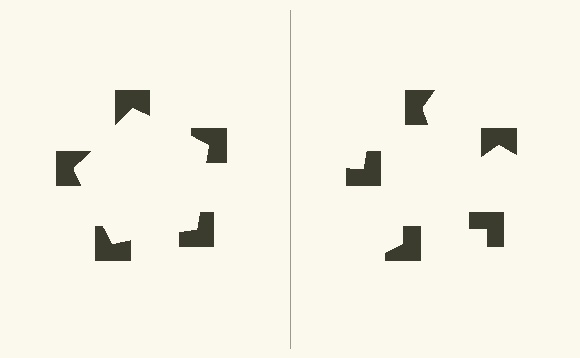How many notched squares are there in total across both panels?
10 — 5 on each side.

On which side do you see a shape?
An illusory pentagon appears on the left side. On the right side the wedge cuts are rotated, so no coherent shape forms.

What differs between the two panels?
The notched squares are positioned identically on both sides; only the wedge orientations differ. On the left they align to a pentagon; on the right they are misaligned.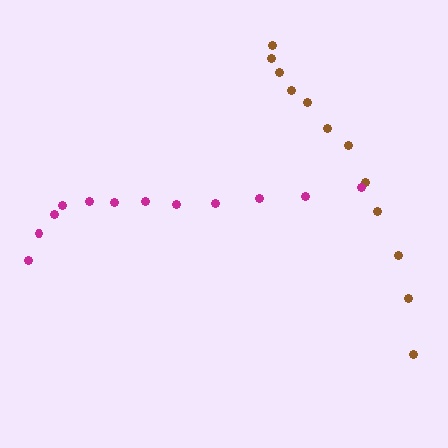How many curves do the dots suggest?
There are 2 distinct paths.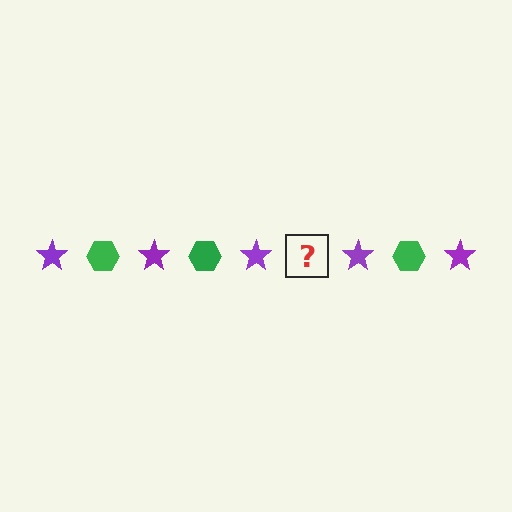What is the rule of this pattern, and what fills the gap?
The rule is that the pattern alternates between purple star and green hexagon. The gap should be filled with a green hexagon.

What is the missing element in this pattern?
The missing element is a green hexagon.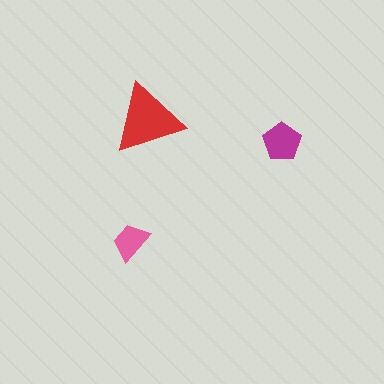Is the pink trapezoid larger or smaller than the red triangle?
Smaller.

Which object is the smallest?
The pink trapezoid.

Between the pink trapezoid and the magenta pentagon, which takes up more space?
The magenta pentagon.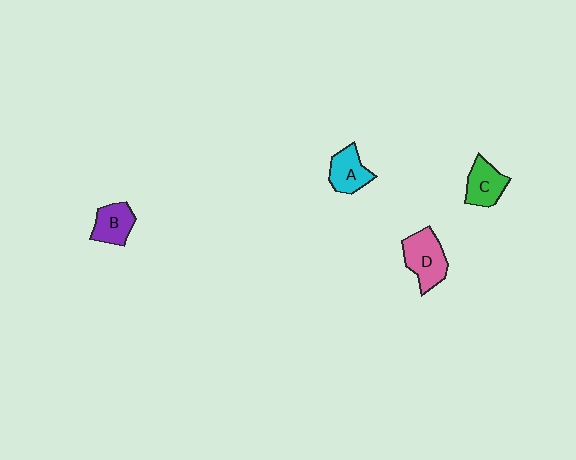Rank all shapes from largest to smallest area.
From largest to smallest: D (pink), C (green), A (cyan), B (purple).